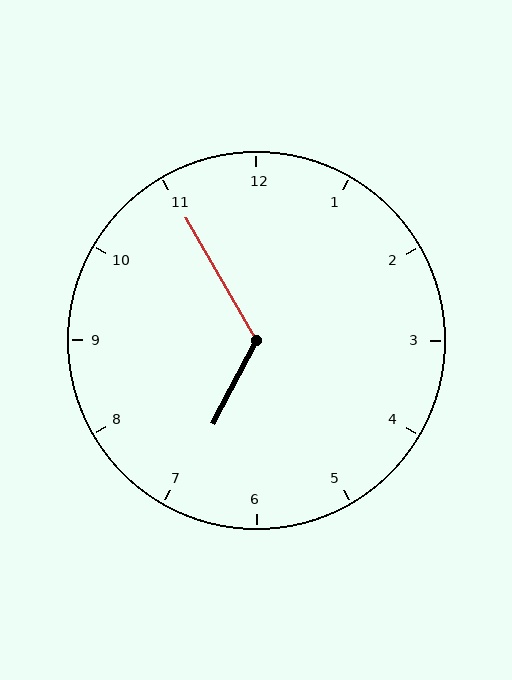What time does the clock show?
6:55.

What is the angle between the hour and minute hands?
Approximately 122 degrees.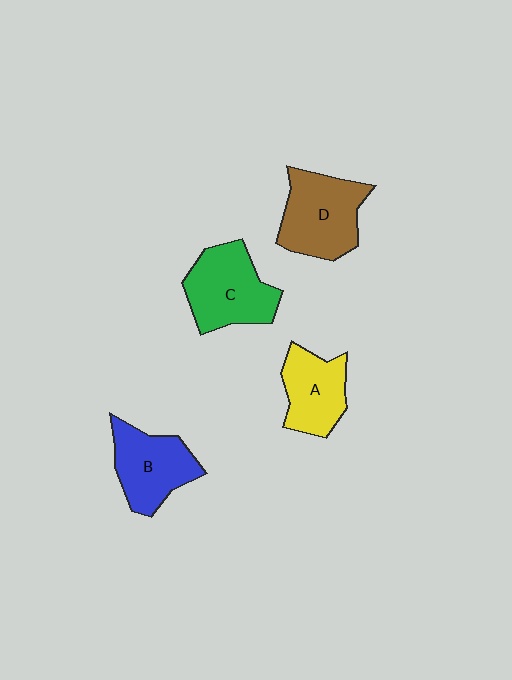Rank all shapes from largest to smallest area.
From largest to smallest: D (brown), C (green), B (blue), A (yellow).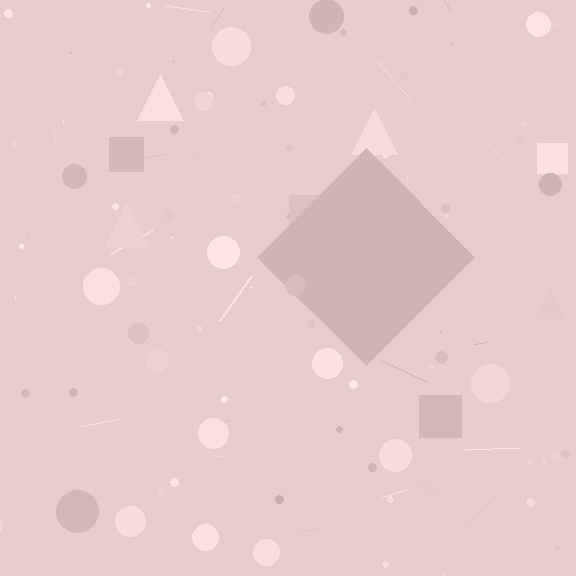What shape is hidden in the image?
A diamond is hidden in the image.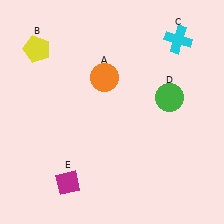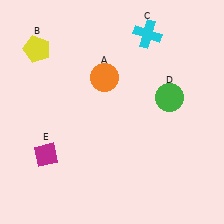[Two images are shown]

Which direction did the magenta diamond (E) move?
The magenta diamond (E) moved up.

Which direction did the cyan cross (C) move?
The cyan cross (C) moved left.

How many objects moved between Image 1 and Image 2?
2 objects moved between the two images.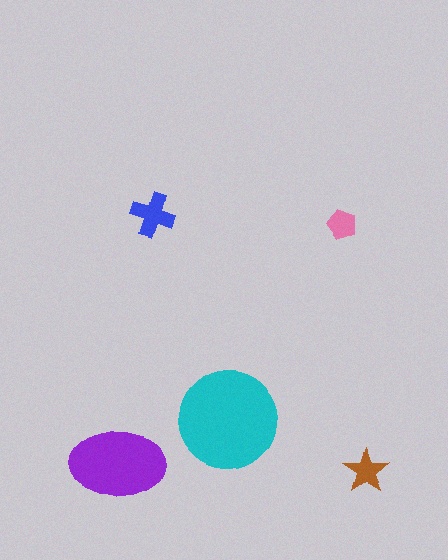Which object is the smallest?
The pink pentagon.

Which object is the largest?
The cyan circle.